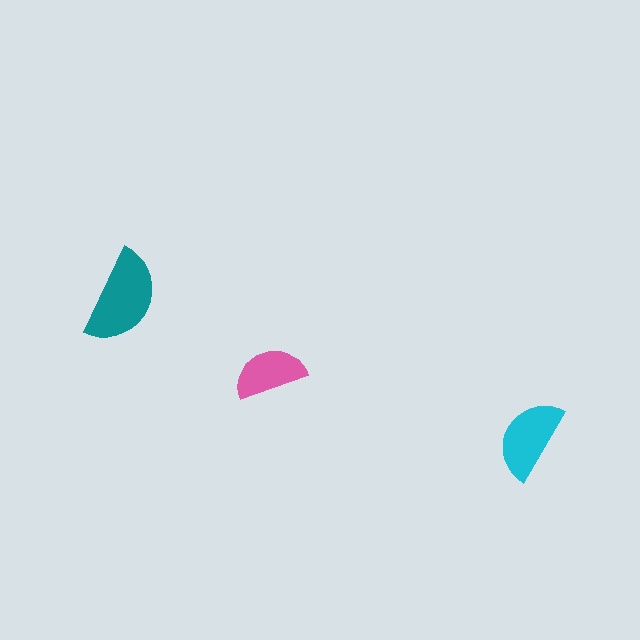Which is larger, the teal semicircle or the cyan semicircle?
The teal one.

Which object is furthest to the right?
The cyan semicircle is rightmost.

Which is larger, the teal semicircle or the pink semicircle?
The teal one.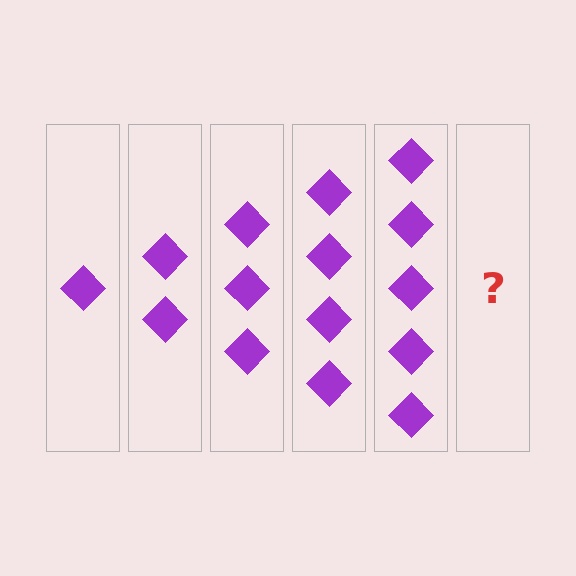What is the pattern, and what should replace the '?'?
The pattern is that each step adds one more diamond. The '?' should be 6 diamonds.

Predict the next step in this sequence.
The next step is 6 diamonds.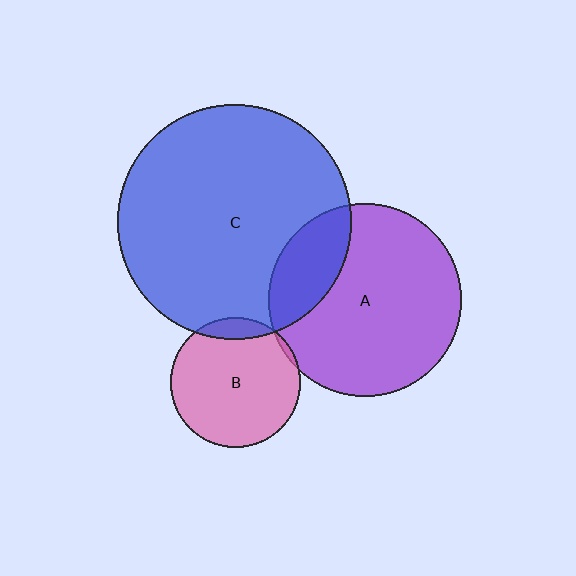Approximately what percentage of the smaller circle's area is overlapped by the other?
Approximately 10%.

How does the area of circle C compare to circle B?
Approximately 3.3 times.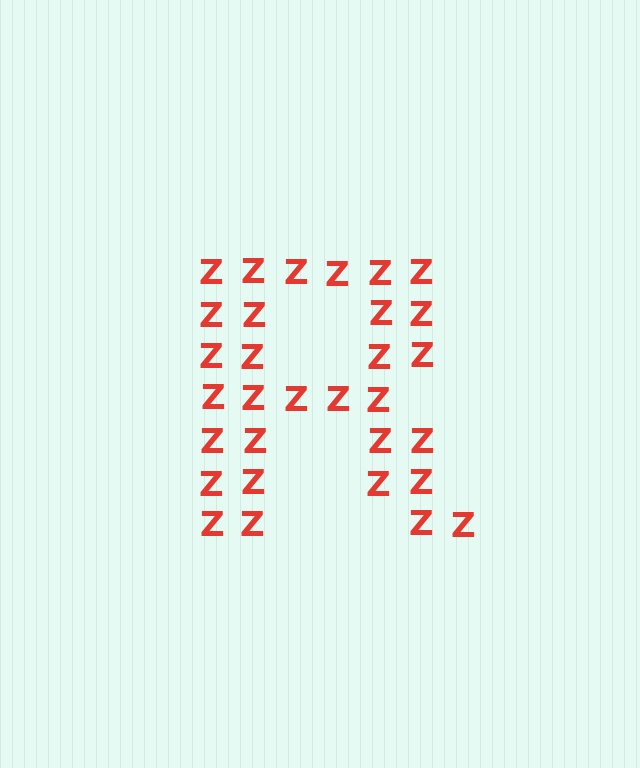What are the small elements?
The small elements are letter Z's.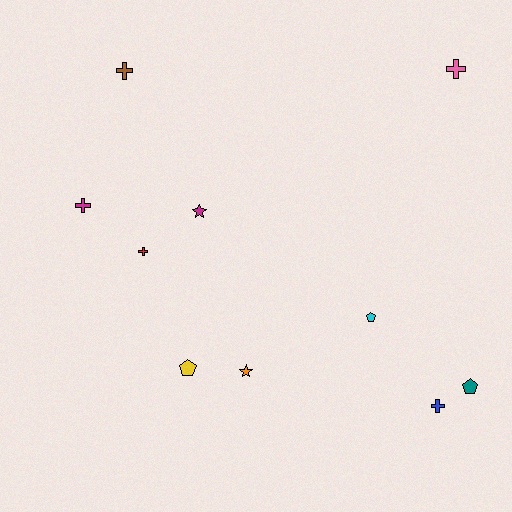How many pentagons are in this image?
There are 3 pentagons.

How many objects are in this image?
There are 10 objects.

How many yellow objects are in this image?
There is 1 yellow object.